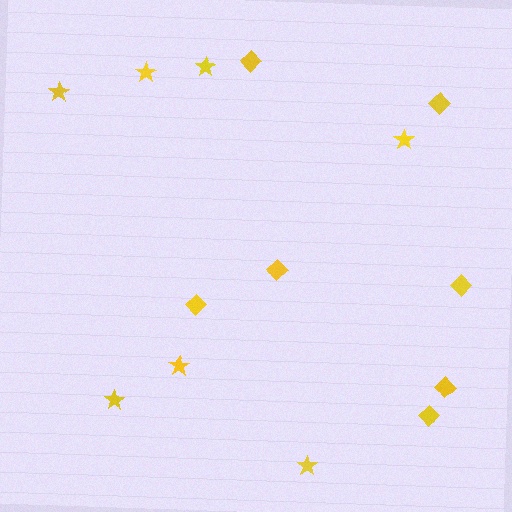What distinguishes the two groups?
There are 2 groups: one group of stars (7) and one group of diamonds (7).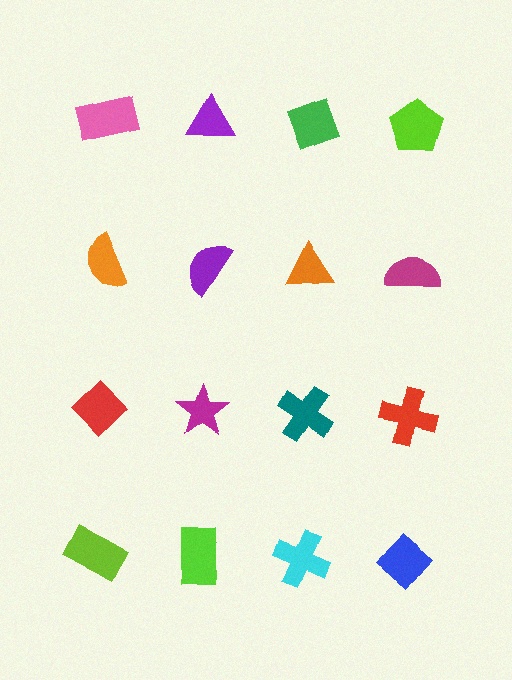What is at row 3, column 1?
A red diamond.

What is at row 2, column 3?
An orange triangle.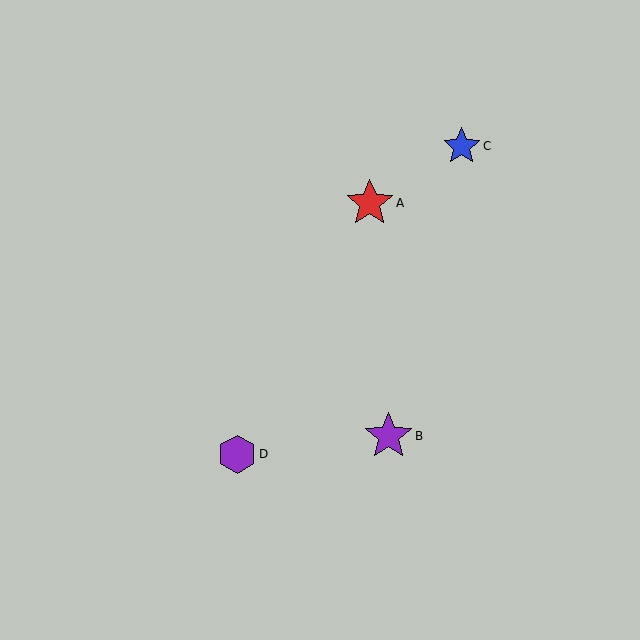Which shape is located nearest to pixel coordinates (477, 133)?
The blue star (labeled C) at (462, 146) is nearest to that location.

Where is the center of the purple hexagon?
The center of the purple hexagon is at (237, 454).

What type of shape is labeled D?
Shape D is a purple hexagon.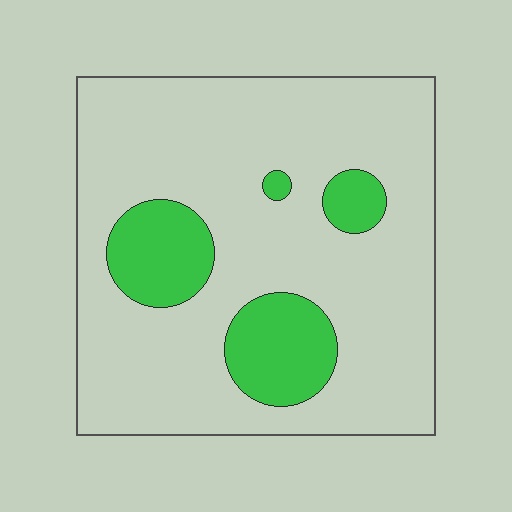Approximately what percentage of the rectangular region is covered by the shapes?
Approximately 20%.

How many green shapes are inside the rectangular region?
4.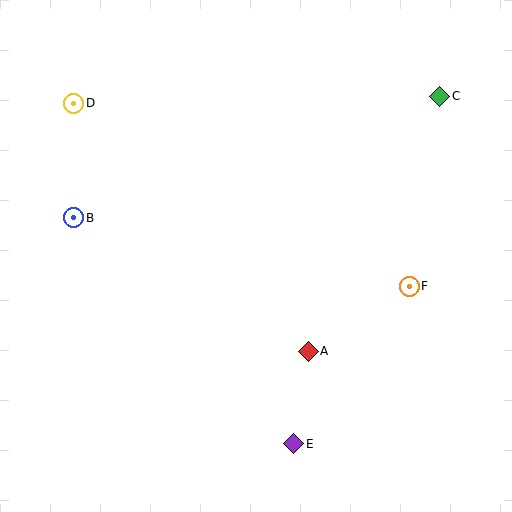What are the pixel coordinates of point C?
Point C is at (440, 96).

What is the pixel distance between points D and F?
The distance between D and F is 382 pixels.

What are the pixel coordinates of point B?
Point B is at (74, 218).